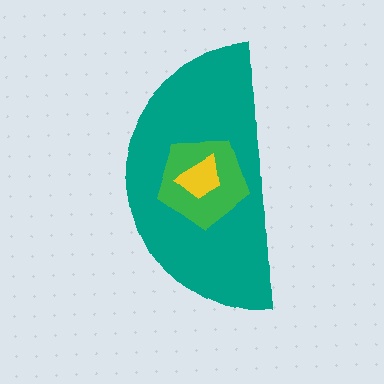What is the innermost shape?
The yellow trapezoid.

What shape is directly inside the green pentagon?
The yellow trapezoid.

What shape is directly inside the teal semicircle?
The green pentagon.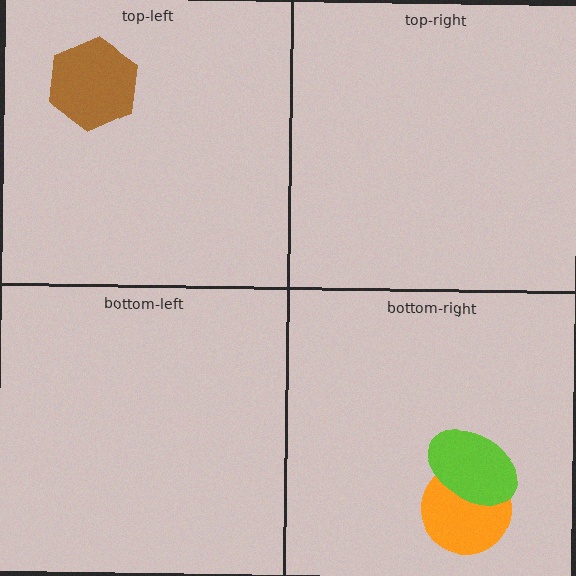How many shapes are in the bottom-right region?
2.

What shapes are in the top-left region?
The brown hexagon.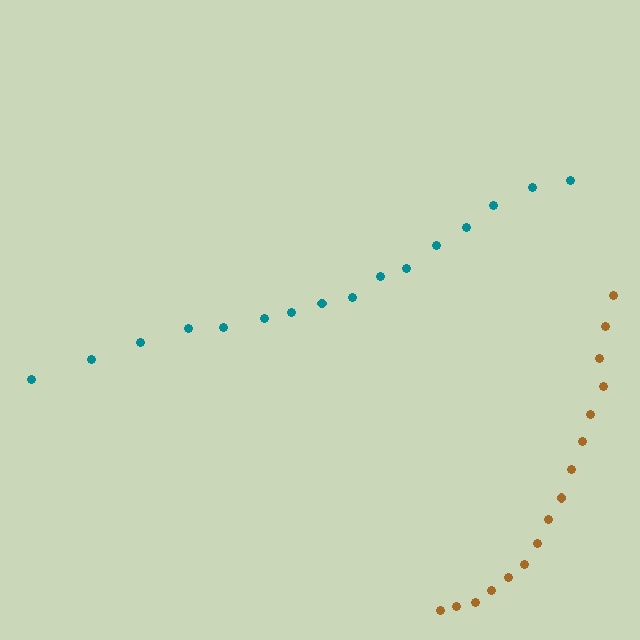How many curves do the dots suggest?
There are 2 distinct paths.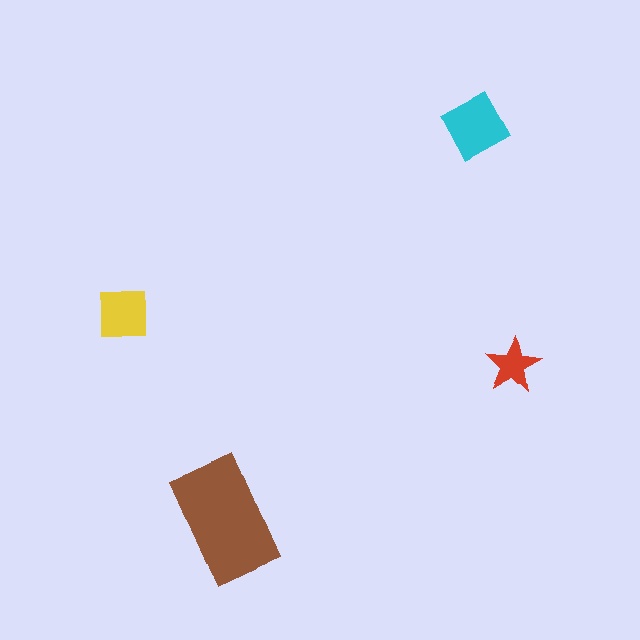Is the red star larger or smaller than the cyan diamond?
Smaller.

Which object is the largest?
The brown rectangle.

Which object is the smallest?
The red star.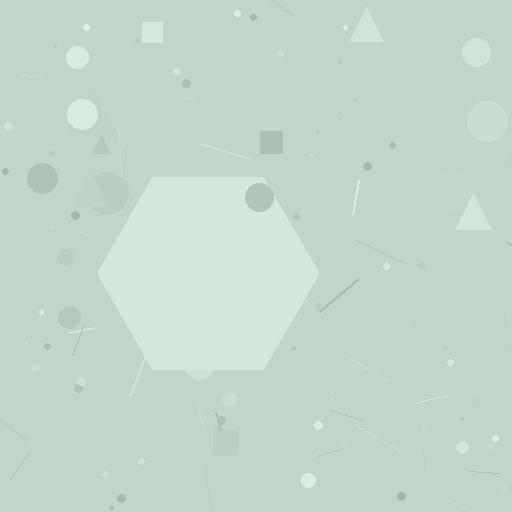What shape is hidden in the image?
A hexagon is hidden in the image.